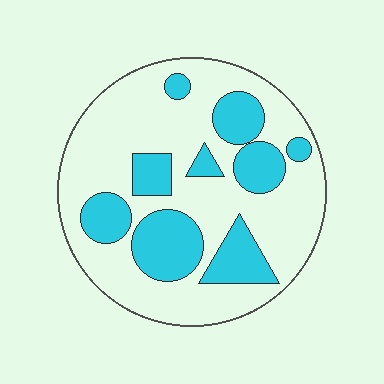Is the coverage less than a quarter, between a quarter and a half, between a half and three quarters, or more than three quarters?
Between a quarter and a half.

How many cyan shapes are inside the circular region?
9.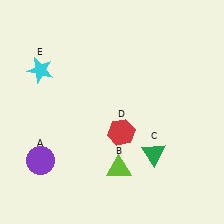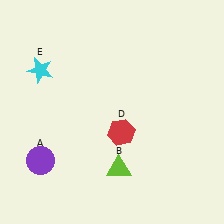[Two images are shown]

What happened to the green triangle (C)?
The green triangle (C) was removed in Image 2. It was in the bottom-right area of Image 1.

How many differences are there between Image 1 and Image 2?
There is 1 difference between the two images.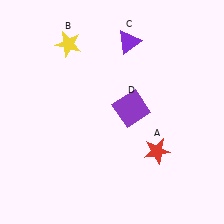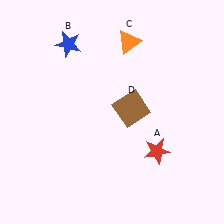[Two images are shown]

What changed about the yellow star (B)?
In Image 1, B is yellow. In Image 2, it changed to blue.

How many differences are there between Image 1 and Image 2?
There are 3 differences between the two images.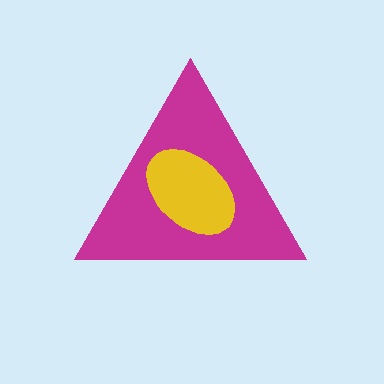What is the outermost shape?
The magenta triangle.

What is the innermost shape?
The yellow ellipse.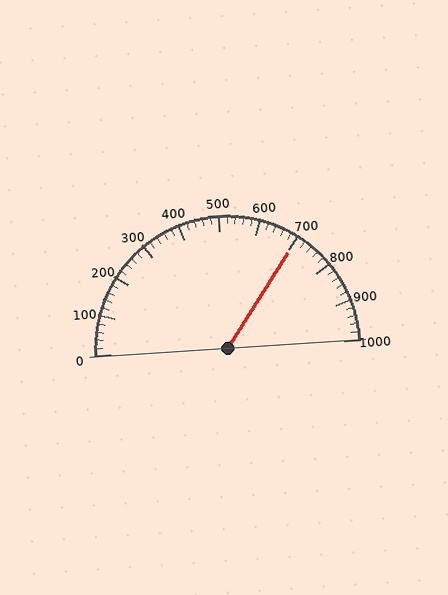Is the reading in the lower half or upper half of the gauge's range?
The reading is in the upper half of the range (0 to 1000).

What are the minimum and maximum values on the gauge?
The gauge ranges from 0 to 1000.